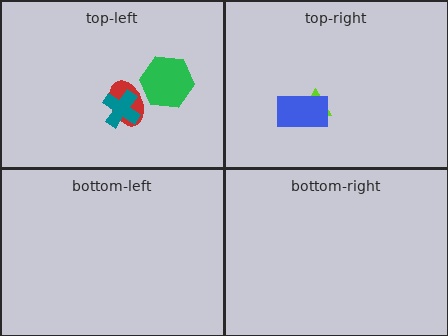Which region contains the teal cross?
The top-left region.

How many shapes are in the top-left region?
3.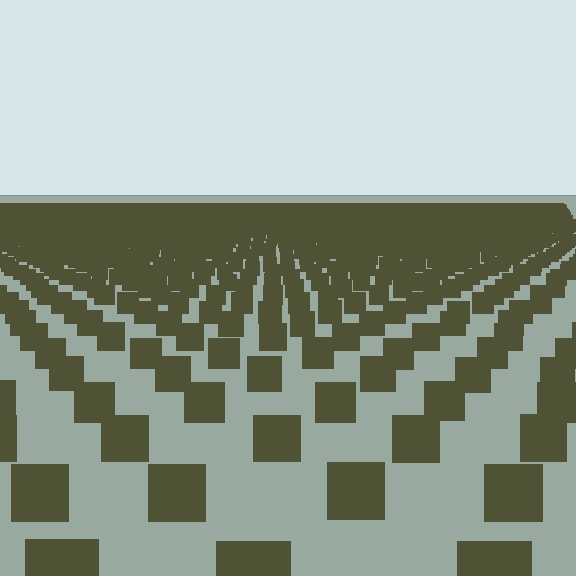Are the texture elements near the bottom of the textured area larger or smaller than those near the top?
Larger. Near the bottom, elements are closer to the viewer and appear at a bigger on-screen size.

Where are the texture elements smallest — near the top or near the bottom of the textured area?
Near the top.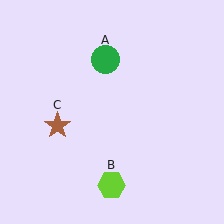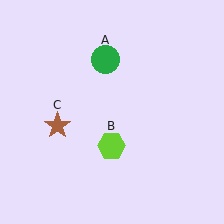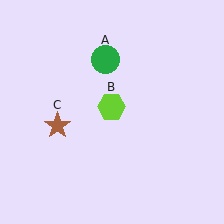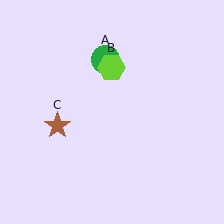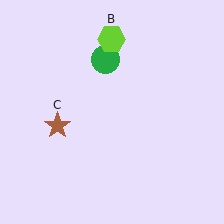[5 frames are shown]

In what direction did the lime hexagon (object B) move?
The lime hexagon (object B) moved up.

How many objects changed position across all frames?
1 object changed position: lime hexagon (object B).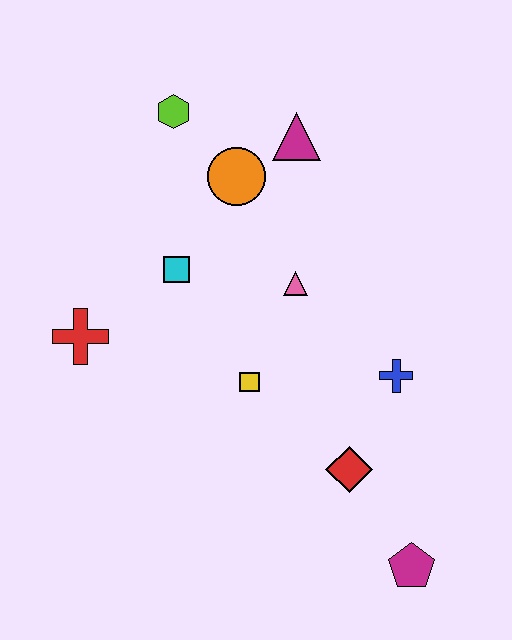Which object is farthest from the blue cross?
The lime hexagon is farthest from the blue cross.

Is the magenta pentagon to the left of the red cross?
No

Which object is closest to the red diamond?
The blue cross is closest to the red diamond.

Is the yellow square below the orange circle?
Yes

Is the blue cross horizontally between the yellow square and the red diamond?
No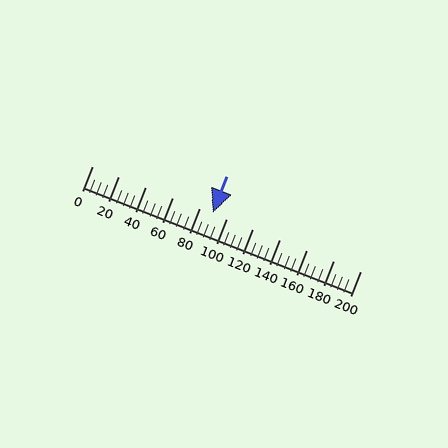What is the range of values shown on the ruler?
The ruler shows values from 0 to 200.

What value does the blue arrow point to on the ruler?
The blue arrow points to approximately 90.